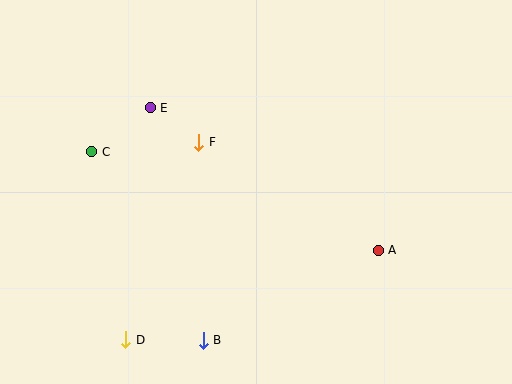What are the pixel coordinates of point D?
Point D is at (126, 340).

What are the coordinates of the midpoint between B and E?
The midpoint between B and E is at (177, 224).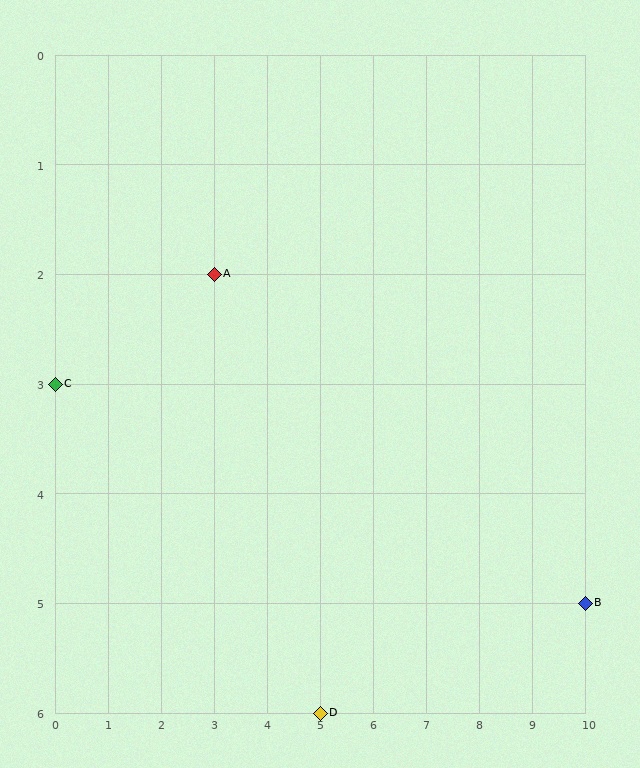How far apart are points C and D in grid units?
Points C and D are 5 columns and 3 rows apart (about 5.8 grid units diagonally).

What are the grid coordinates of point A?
Point A is at grid coordinates (3, 2).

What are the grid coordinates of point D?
Point D is at grid coordinates (5, 6).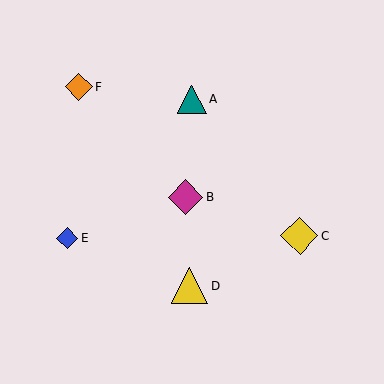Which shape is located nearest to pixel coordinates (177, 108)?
The teal triangle (labeled A) at (192, 99) is nearest to that location.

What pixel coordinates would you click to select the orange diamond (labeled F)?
Click at (79, 87) to select the orange diamond F.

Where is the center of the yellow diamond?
The center of the yellow diamond is at (300, 236).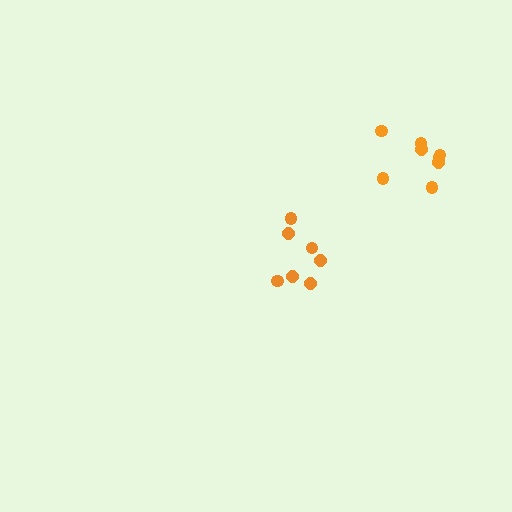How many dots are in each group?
Group 1: 8 dots, Group 2: 7 dots (15 total).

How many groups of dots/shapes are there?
There are 2 groups.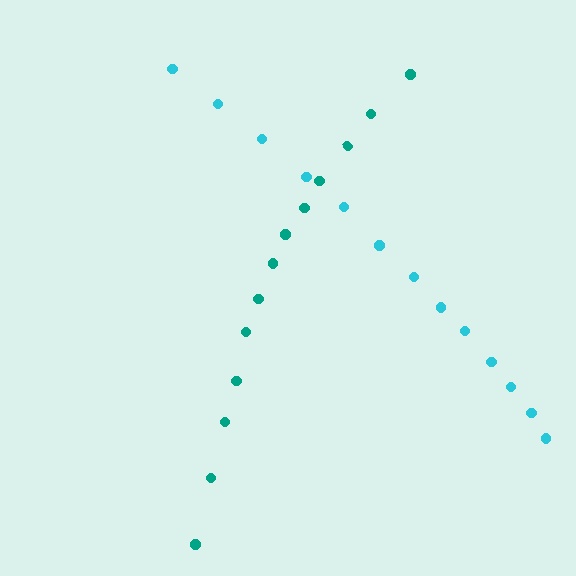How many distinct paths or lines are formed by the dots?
There are 2 distinct paths.